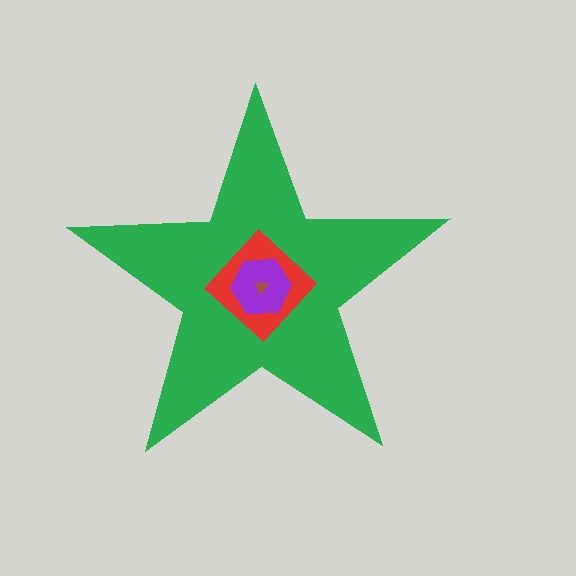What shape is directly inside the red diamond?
The purple hexagon.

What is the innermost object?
The brown triangle.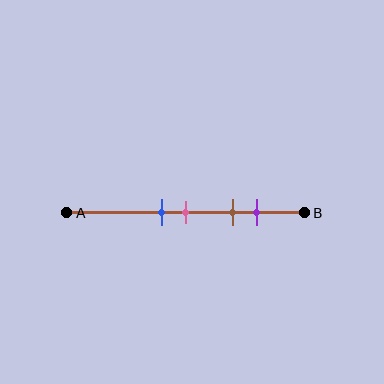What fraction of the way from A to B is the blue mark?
The blue mark is approximately 40% (0.4) of the way from A to B.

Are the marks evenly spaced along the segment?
No, the marks are not evenly spaced.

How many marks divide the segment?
There are 4 marks dividing the segment.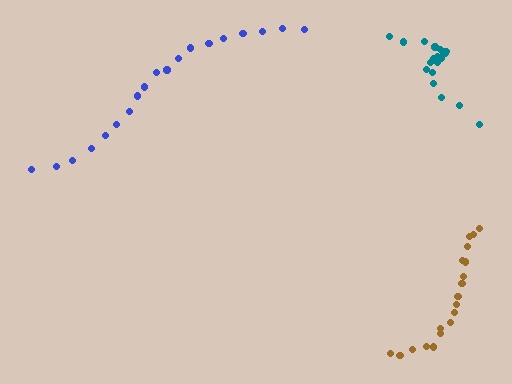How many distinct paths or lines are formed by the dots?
There are 3 distinct paths.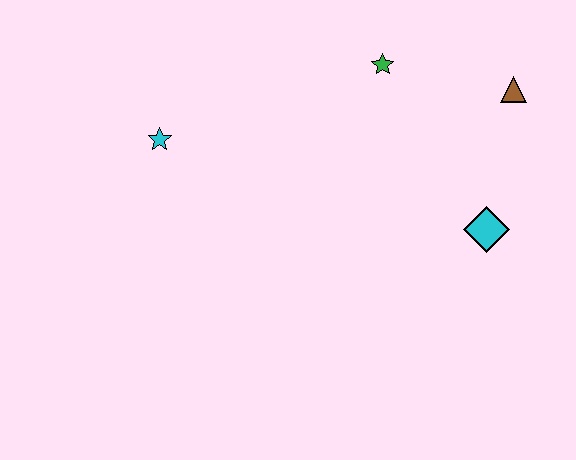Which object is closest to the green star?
The brown triangle is closest to the green star.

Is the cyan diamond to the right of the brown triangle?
No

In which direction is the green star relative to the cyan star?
The green star is to the right of the cyan star.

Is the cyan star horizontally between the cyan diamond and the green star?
No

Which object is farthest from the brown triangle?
The cyan star is farthest from the brown triangle.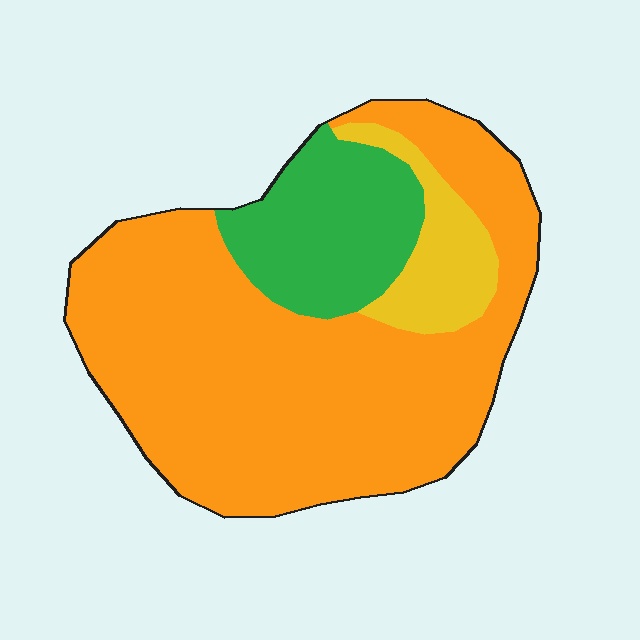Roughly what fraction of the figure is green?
Green covers around 20% of the figure.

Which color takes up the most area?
Orange, at roughly 70%.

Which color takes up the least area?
Yellow, at roughly 10%.